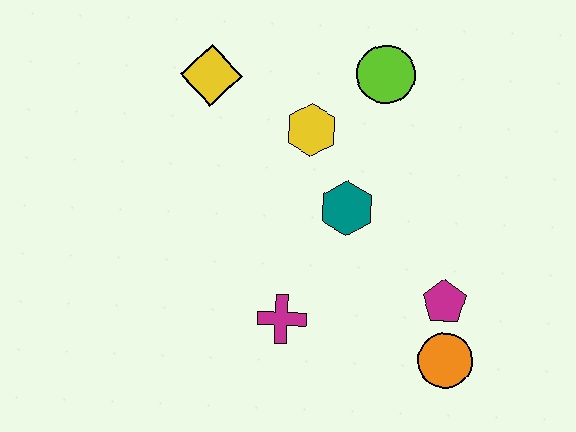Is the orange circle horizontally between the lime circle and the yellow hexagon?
No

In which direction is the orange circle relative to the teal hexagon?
The orange circle is below the teal hexagon.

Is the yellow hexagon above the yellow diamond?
No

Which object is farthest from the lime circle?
The orange circle is farthest from the lime circle.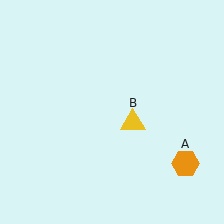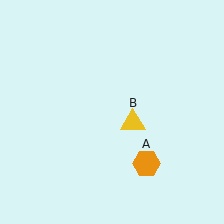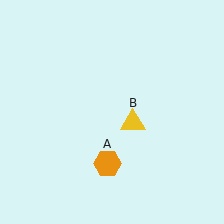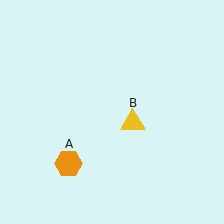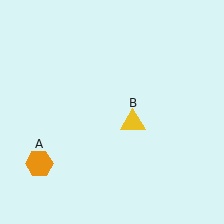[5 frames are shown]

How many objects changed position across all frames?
1 object changed position: orange hexagon (object A).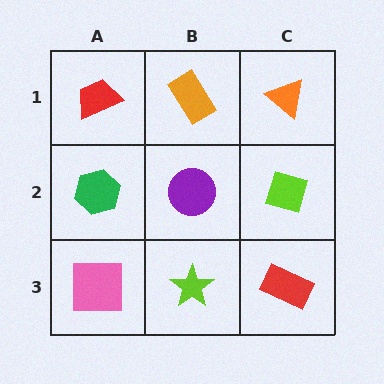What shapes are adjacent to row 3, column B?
A purple circle (row 2, column B), a pink square (row 3, column A), a red rectangle (row 3, column C).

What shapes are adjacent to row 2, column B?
An orange rectangle (row 1, column B), a lime star (row 3, column B), a green hexagon (row 2, column A), a lime diamond (row 2, column C).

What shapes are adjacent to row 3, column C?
A lime diamond (row 2, column C), a lime star (row 3, column B).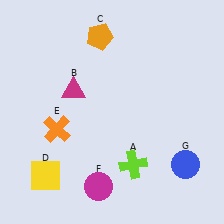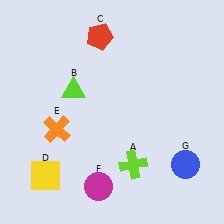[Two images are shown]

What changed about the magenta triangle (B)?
In Image 1, B is magenta. In Image 2, it changed to lime.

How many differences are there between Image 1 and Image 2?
There are 2 differences between the two images.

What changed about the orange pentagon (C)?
In Image 1, C is orange. In Image 2, it changed to red.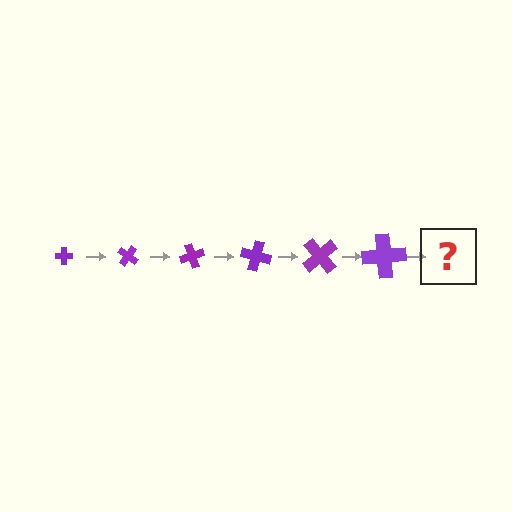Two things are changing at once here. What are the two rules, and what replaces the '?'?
The two rules are that the cross grows larger each step and it rotates 35 degrees each step. The '?' should be a cross, larger than the previous one and rotated 210 degrees from the start.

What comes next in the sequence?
The next element should be a cross, larger than the previous one and rotated 210 degrees from the start.